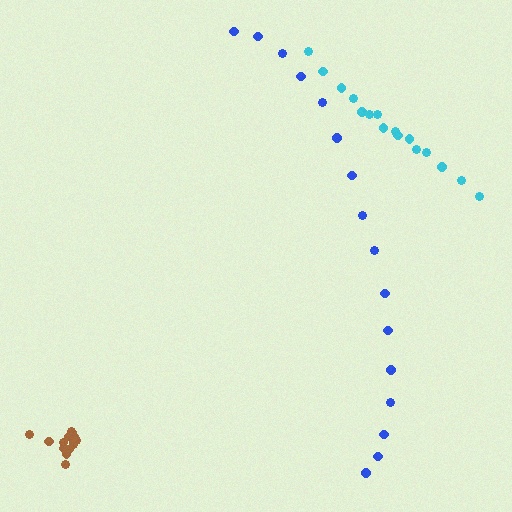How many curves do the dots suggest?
There are 3 distinct paths.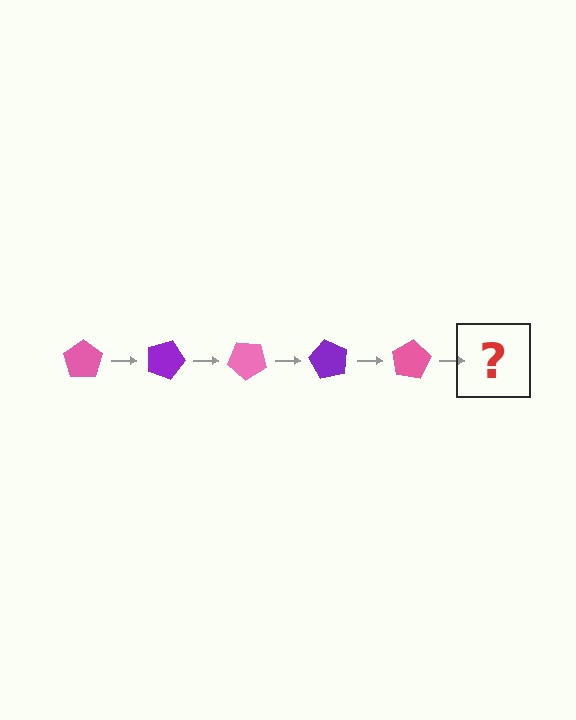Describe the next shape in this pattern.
It should be a purple pentagon, rotated 100 degrees from the start.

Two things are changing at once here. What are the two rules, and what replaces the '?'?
The two rules are that it rotates 20 degrees each step and the color cycles through pink and purple. The '?' should be a purple pentagon, rotated 100 degrees from the start.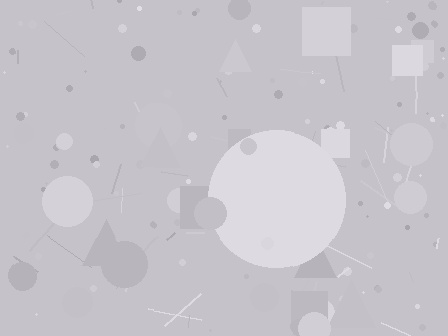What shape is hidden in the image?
A circle is hidden in the image.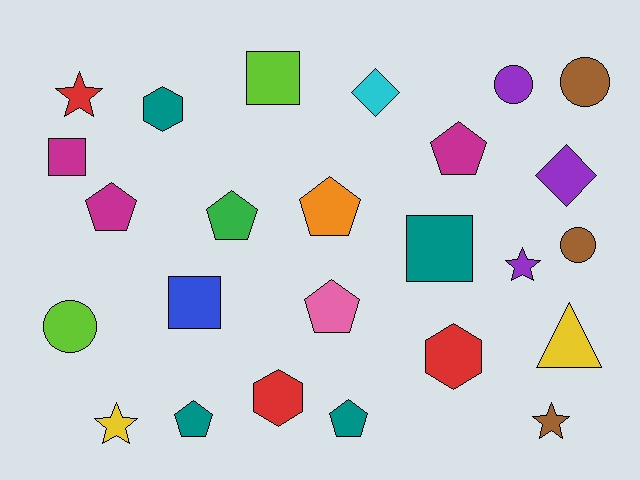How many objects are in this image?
There are 25 objects.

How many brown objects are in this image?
There are 3 brown objects.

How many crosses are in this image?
There are no crosses.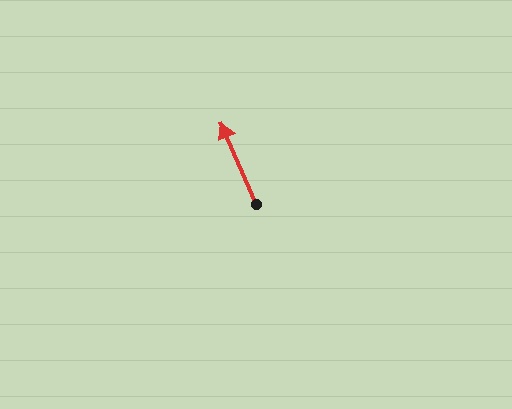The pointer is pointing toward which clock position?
Roughly 11 o'clock.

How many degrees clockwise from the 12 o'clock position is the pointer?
Approximately 337 degrees.